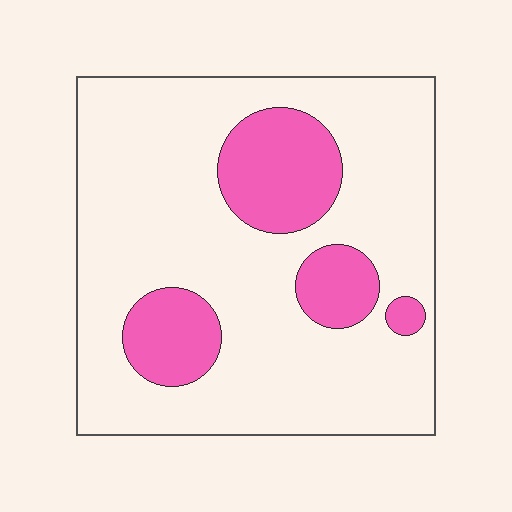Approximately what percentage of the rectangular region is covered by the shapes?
Approximately 20%.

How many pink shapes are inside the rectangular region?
4.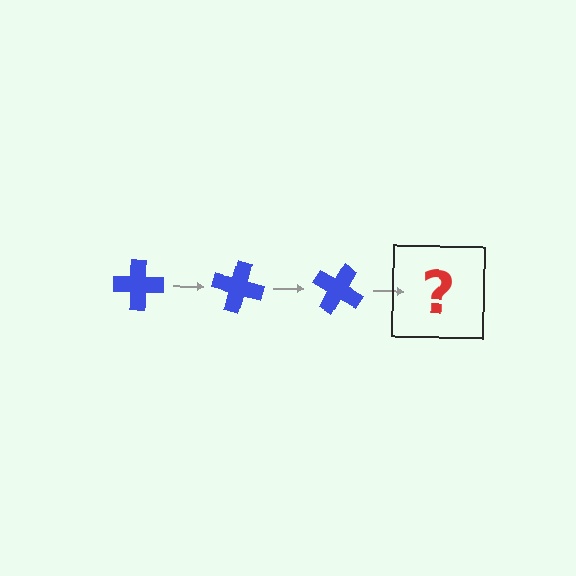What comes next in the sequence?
The next element should be a blue cross rotated 45 degrees.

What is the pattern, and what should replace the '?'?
The pattern is that the cross rotates 15 degrees each step. The '?' should be a blue cross rotated 45 degrees.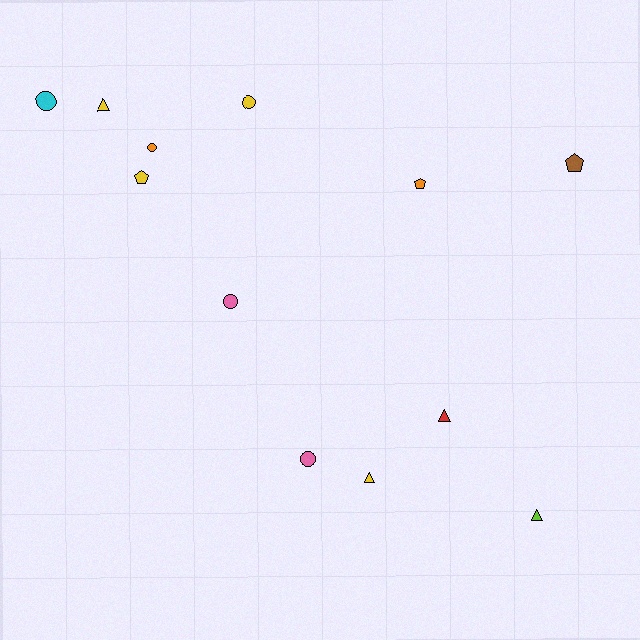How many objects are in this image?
There are 12 objects.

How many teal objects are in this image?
There are no teal objects.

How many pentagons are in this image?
There are 3 pentagons.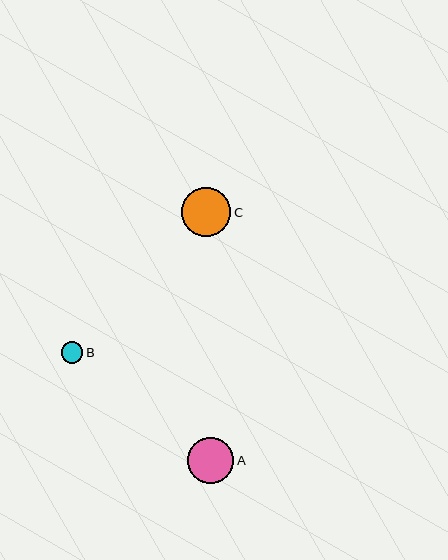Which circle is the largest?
Circle C is the largest with a size of approximately 49 pixels.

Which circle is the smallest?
Circle B is the smallest with a size of approximately 22 pixels.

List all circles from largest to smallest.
From largest to smallest: C, A, B.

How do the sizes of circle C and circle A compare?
Circle C and circle A are approximately the same size.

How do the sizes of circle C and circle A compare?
Circle C and circle A are approximately the same size.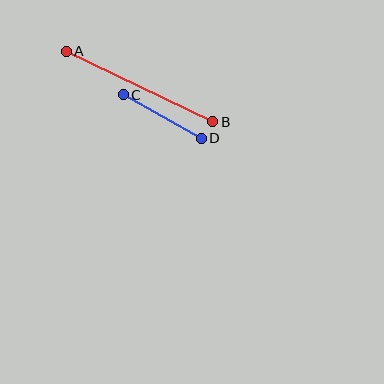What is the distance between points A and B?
The distance is approximately 163 pixels.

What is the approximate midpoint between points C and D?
The midpoint is at approximately (162, 116) pixels.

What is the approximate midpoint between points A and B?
The midpoint is at approximately (139, 87) pixels.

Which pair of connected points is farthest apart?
Points A and B are farthest apart.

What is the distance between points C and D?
The distance is approximately 89 pixels.